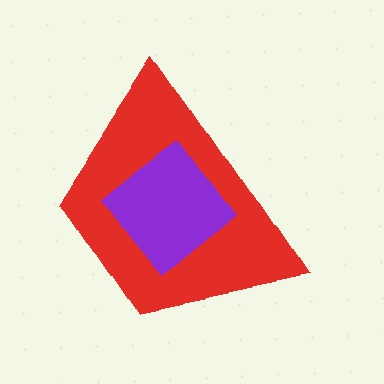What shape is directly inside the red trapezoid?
The purple diamond.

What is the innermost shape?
The purple diamond.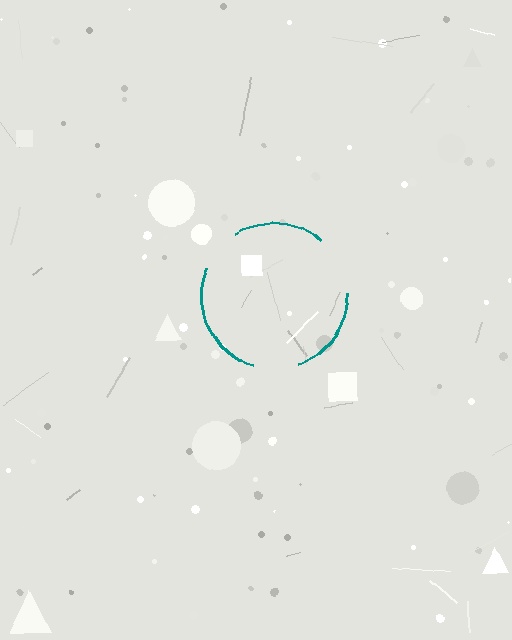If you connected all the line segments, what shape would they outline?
They would outline a circle.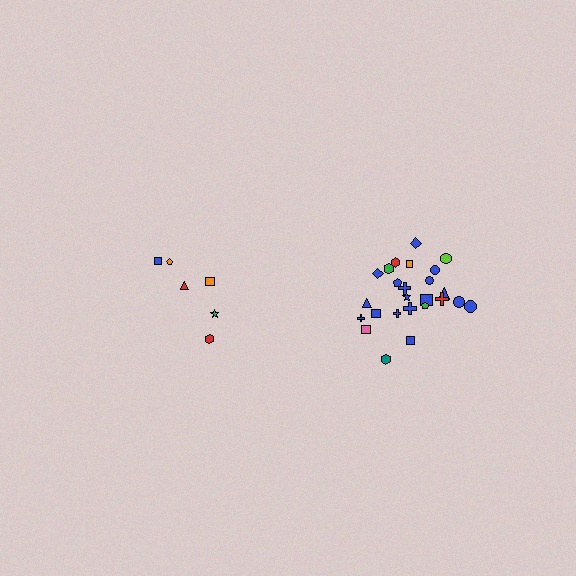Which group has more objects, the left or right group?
The right group.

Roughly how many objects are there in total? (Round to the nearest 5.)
Roughly 30 objects in total.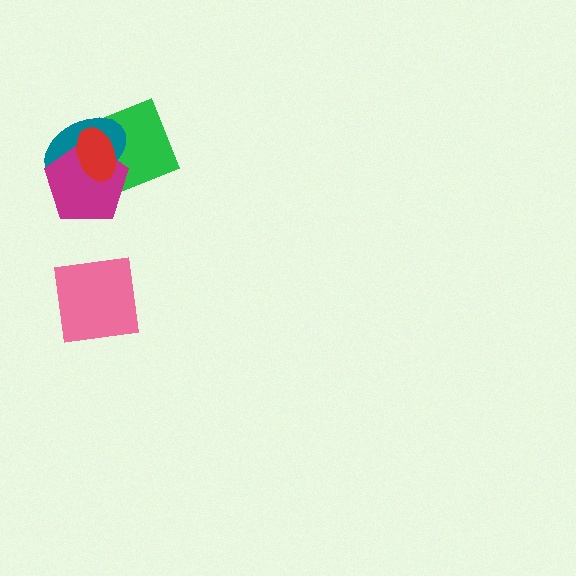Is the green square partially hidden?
Yes, it is partially covered by another shape.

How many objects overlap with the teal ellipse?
3 objects overlap with the teal ellipse.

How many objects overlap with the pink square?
0 objects overlap with the pink square.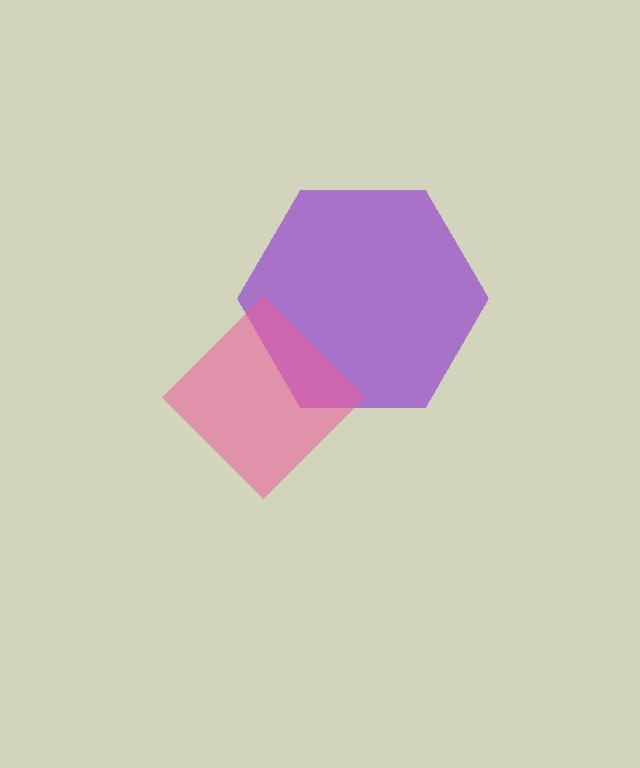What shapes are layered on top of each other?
The layered shapes are: a purple hexagon, a pink diamond.